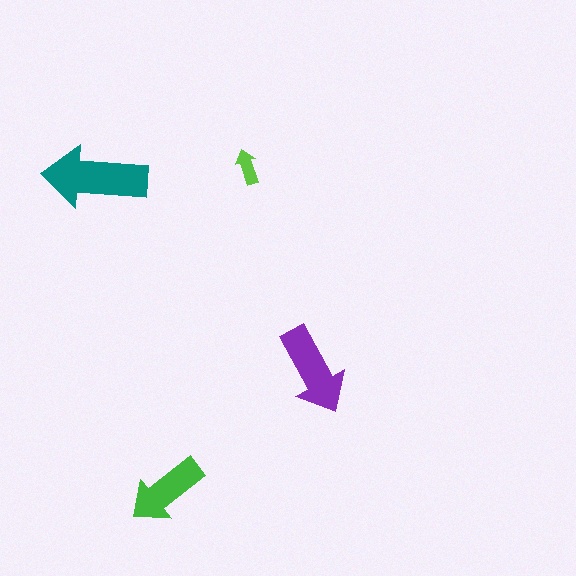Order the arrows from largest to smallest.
the teal one, the purple one, the green one, the lime one.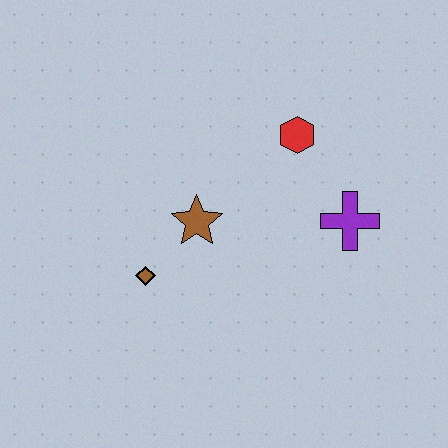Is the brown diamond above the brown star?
No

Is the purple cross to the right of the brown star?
Yes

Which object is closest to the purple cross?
The red hexagon is closest to the purple cross.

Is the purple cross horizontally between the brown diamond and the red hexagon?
No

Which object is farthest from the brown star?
The purple cross is farthest from the brown star.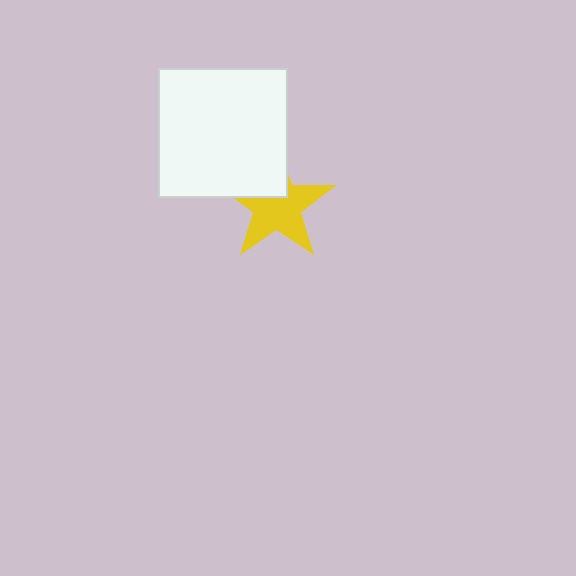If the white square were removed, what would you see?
You would see the complete yellow star.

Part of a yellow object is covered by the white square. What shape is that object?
It is a star.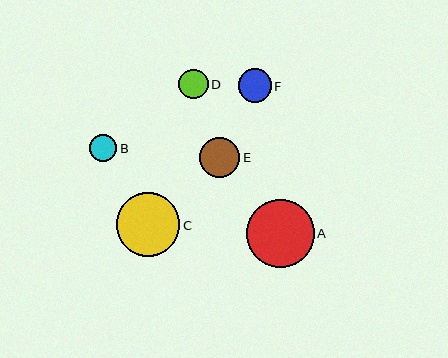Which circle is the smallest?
Circle B is the smallest with a size of approximately 27 pixels.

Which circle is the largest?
Circle A is the largest with a size of approximately 68 pixels.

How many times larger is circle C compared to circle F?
Circle C is approximately 1.9 times the size of circle F.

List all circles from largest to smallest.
From largest to smallest: A, C, E, F, D, B.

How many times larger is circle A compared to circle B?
Circle A is approximately 2.5 times the size of circle B.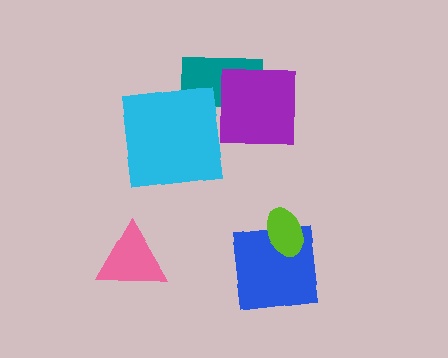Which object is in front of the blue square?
The lime ellipse is in front of the blue square.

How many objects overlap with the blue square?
1 object overlaps with the blue square.